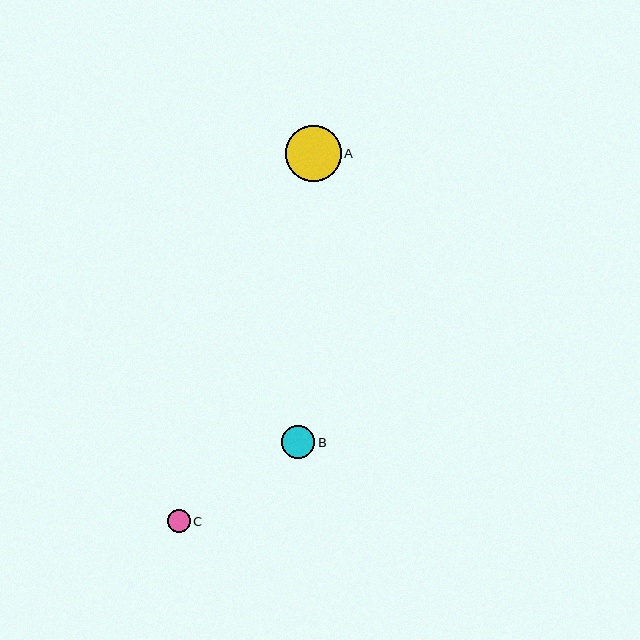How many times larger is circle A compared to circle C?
Circle A is approximately 2.5 times the size of circle C.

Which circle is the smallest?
Circle C is the smallest with a size of approximately 23 pixels.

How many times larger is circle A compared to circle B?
Circle A is approximately 1.7 times the size of circle B.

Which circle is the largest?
Circle A is the largest with a size of approximately 56 pixels.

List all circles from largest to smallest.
From largest to smallest: A, B, C.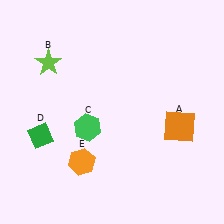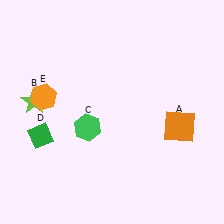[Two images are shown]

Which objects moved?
The objects that moved are: the lime star (B), the orange hexagon (E).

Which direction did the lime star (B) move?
The lime star (B) moved down.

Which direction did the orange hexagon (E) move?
The orange hexagon (E) moved up.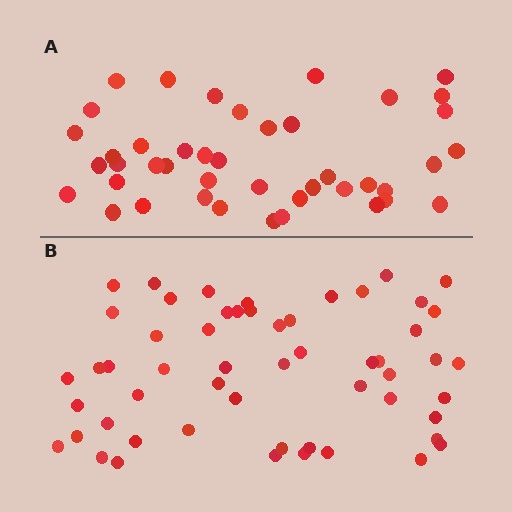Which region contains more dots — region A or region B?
Region B (the bottom region) has more dots.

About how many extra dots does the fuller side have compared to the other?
Region B has roughly 12 or so more dots than region A.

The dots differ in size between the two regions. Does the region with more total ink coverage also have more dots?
No. Region A has more total ink coverage because its dots are larger, but region B actually contains more individual dots. Total area can be misleading — the number of items is what matters here.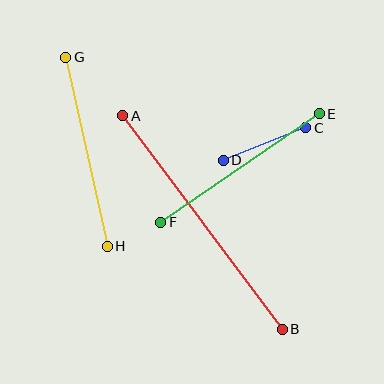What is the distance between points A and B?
The distance is approximately 267 pixels.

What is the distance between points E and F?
The distance is approximately 192 pixels.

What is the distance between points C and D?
The distance is approximately 89 pixels.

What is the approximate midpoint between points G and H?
The midpoint is at approximately (87, 152) pixels.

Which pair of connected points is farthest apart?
Points A and B are farthest apart.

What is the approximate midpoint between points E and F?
The midpoint is at approximately (240, 168) pixels.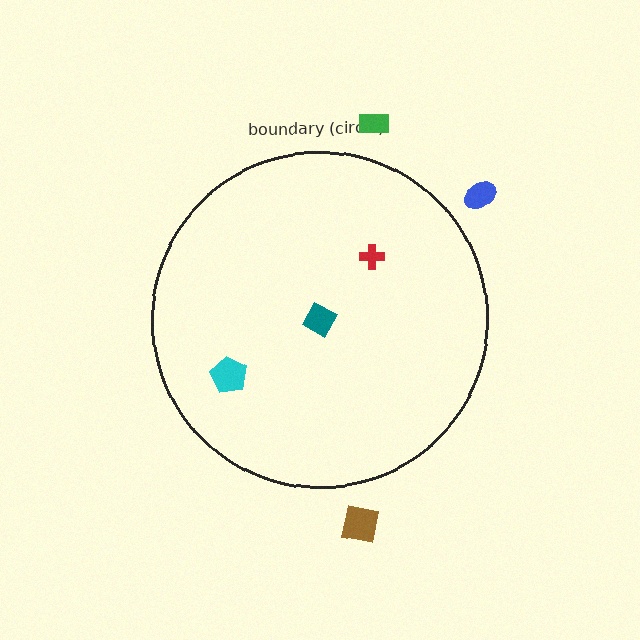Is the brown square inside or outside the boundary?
Outside.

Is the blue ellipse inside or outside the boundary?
Outside.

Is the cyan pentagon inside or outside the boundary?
Inside.